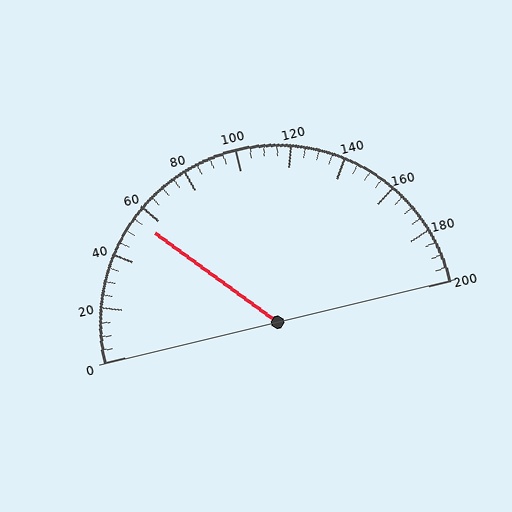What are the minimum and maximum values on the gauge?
The gauge ranges from 0 to 200.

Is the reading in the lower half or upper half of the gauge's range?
The reading is in the lower half of the range (0 to 200).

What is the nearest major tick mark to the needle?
The nearest major tick mark is 60.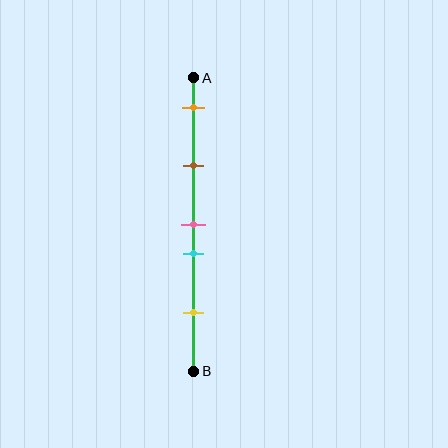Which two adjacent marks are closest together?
The pink and cyan marks are the closest adjacent pair.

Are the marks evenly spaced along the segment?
No, the marks are not evenly spaced.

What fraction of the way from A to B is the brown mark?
The brown mark is approximately 30% (0.3) of the way from A to B.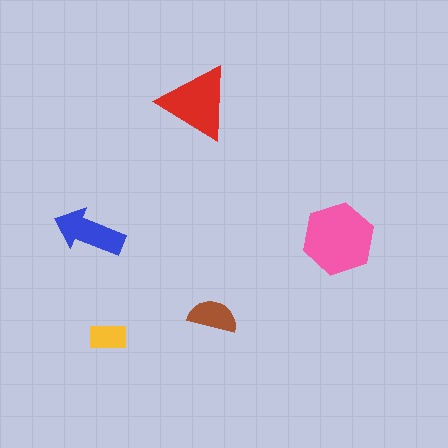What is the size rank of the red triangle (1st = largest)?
2nd.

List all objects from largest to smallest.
The pink hexagon, the red triangle, the blue arrow, the brown semicircle, the yellow rectangle.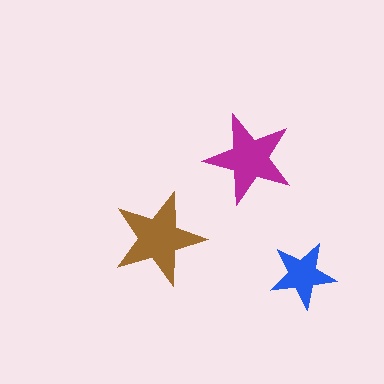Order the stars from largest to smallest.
the brown one, the magenta one, the blue one.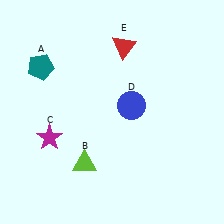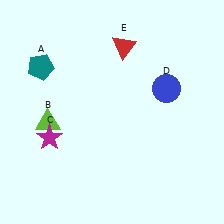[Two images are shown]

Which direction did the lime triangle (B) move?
The lime triangle (B) moved up.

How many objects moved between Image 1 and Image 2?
2 objects moved between the two images.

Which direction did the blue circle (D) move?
The blue circle (D) moved right.